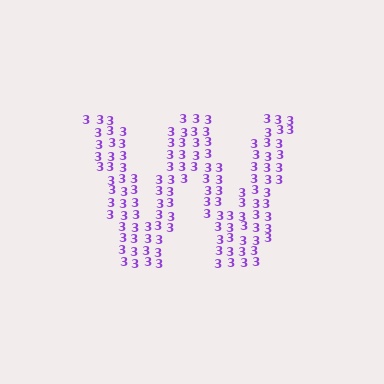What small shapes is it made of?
It is made of small digit 3's.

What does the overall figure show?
The overall figure shows the letter W.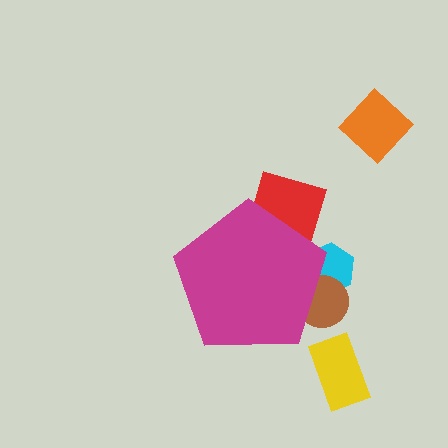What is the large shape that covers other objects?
A magenta pentagon.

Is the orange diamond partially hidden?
No, the orange diamond is fully visible.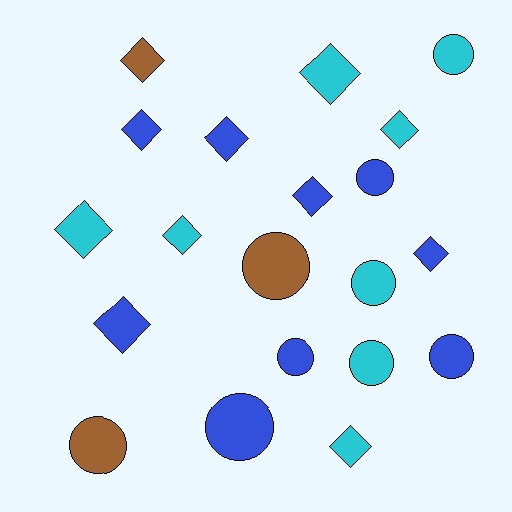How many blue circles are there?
There are 4 blue circles.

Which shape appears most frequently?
Diamond, with 11 objects.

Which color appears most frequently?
Blue, with 9 objects.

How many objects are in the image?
There are 20 objects.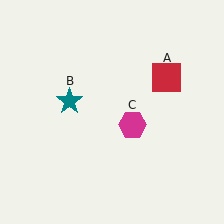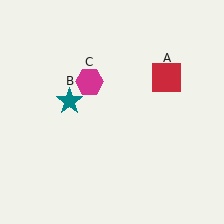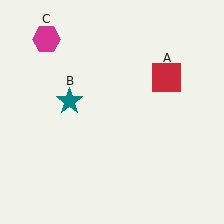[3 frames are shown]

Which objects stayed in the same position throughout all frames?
Red square (object A) and teal star (object B) remained stationary.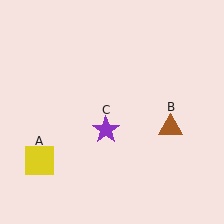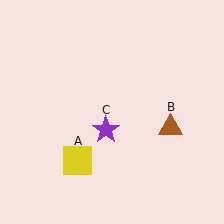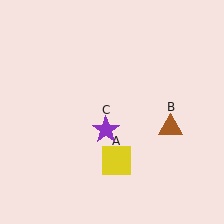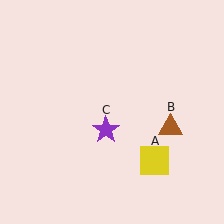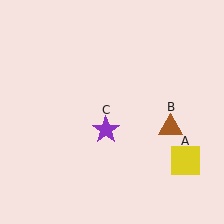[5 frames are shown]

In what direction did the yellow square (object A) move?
The yellow square (object A) moved right.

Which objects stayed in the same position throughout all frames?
Brown triangle (object B) and purple star (object C) remained stationary.